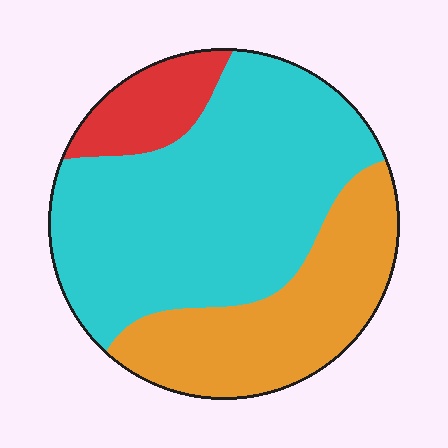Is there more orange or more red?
Orange.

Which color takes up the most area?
Cyan, at roughly 60%.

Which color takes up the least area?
Red, at roughly 10%.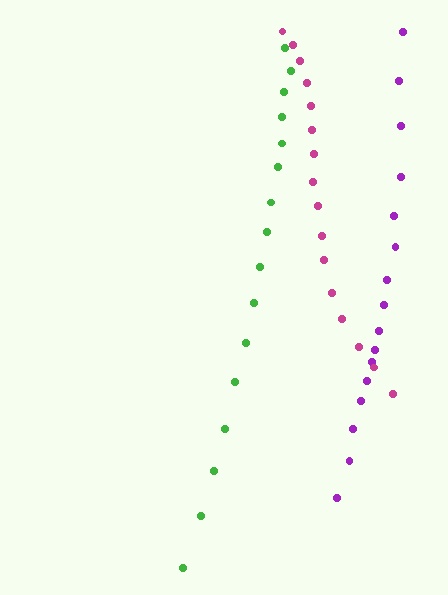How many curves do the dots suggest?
There are 3 distinct paths.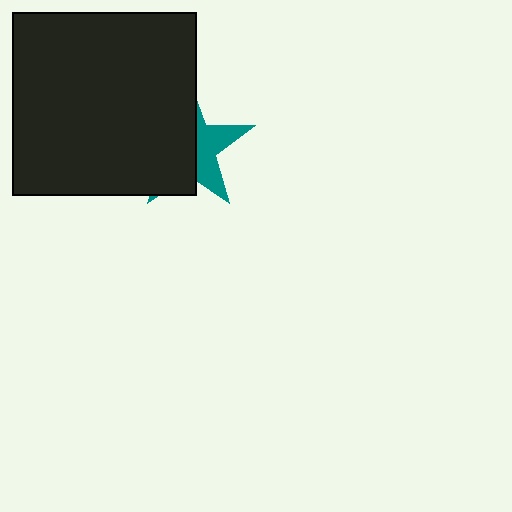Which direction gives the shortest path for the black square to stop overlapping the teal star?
Moving left gives the shortest separation.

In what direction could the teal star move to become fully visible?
The teal star could move right. That would shift it out from behind the black square entirely.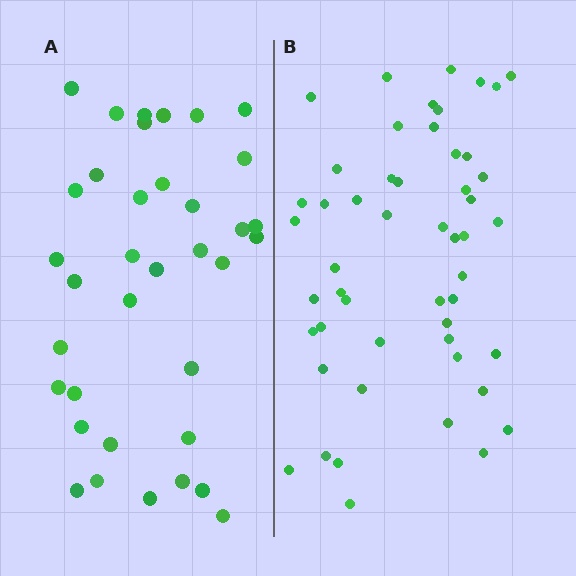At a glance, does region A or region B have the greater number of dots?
Region B (the right region) has more dots.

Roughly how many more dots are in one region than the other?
Region B has approximately 15 more dots than region A.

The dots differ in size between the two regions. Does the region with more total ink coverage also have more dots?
No. Region A has more total ink coverage because its dots are larger, but region B actually contains more individual dots. Total area can be misleading — the number of items is what matters here.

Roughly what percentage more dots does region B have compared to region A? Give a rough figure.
About 40% more.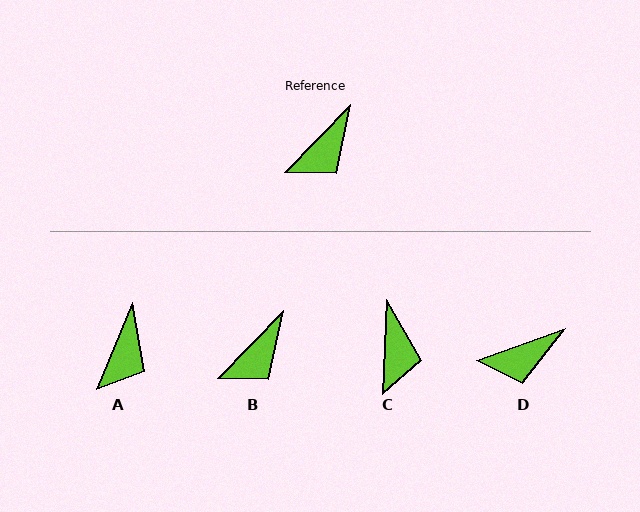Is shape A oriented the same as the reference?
No, it is off by about 22 degrees.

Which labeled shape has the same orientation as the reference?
B.